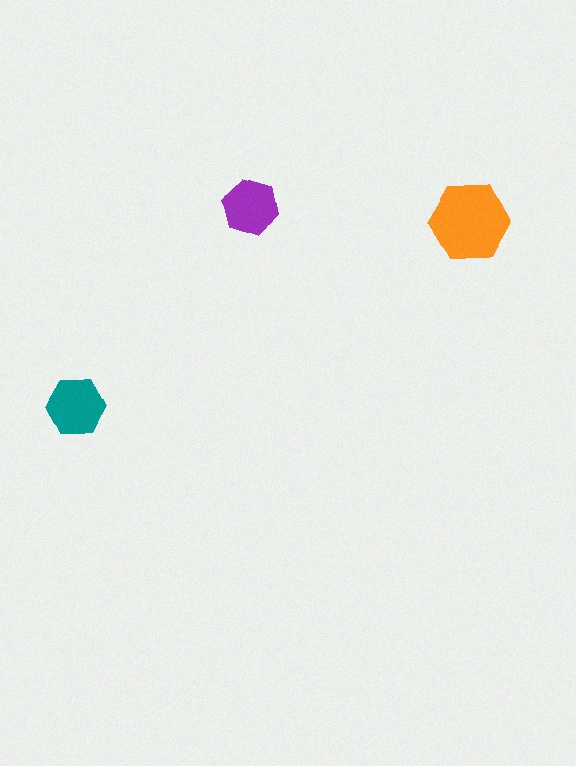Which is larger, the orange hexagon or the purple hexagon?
The orange one.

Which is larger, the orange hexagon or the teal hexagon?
The orange one.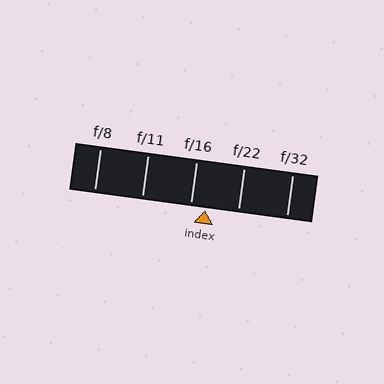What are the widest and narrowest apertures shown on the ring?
The widest aperture shown is f/8 and the narrowest is f/32.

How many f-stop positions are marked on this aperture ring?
There are 5 f-stop positions marked.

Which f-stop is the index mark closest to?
The index mark is closest to f/16.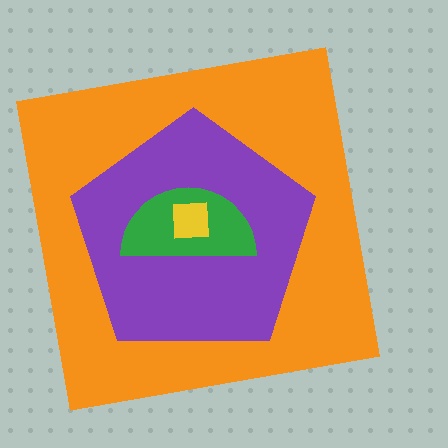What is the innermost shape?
The yellow square.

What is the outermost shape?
The orange square.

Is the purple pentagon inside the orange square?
Yes.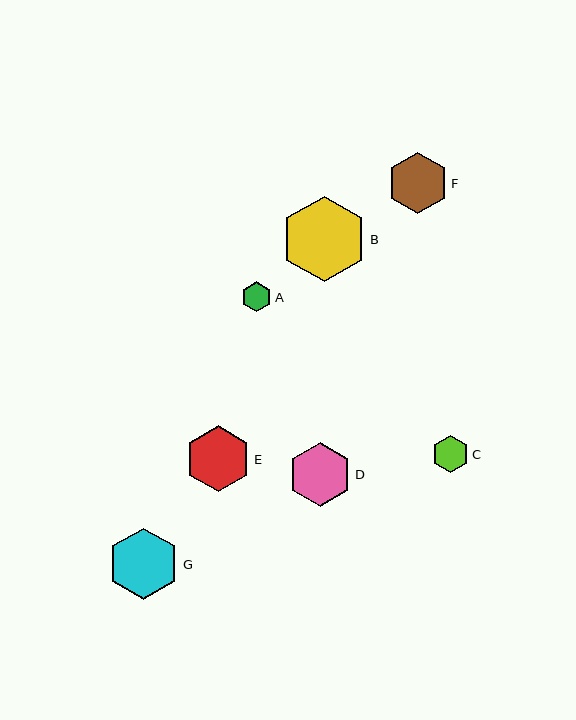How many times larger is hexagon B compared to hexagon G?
Hexagon B is approximately 1.2 times the size of hexagon G.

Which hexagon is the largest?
Hexagon B is the largest with a size of approximately 86 pixels.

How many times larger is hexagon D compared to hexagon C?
Hexagon D is approximately 1.8 times the size of hexagon C.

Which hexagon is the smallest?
Hexagon A is the smallest with a size of approximately 30 pixels.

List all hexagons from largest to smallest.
From largest to smallest: B, G, E, D, F, C, A.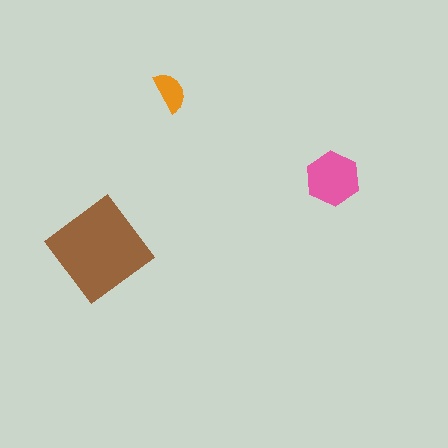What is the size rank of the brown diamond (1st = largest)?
1st.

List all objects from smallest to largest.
The orange semicircle, the pink hexagon, the brown diamond.